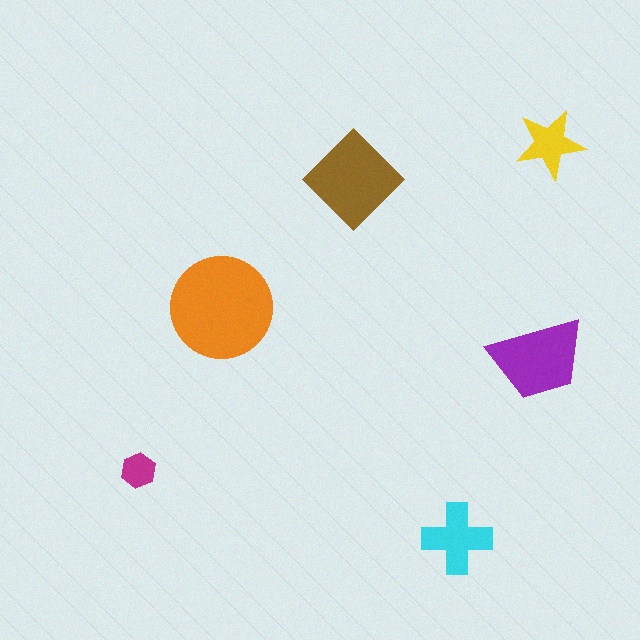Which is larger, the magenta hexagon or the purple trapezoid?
The purple trapezoid.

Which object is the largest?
The orange circle.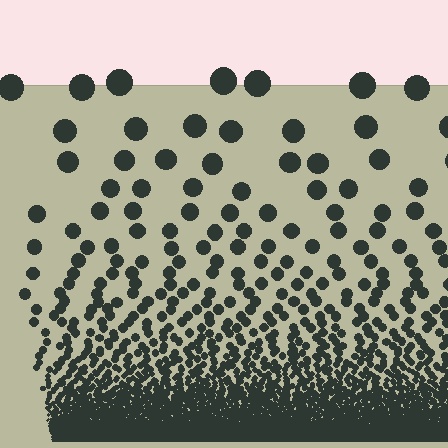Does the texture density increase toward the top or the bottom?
Density increases toward the bottom.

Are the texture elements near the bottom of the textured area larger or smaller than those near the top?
Smaller. The gradient is inverted — elements near the bottom are smaller and denser.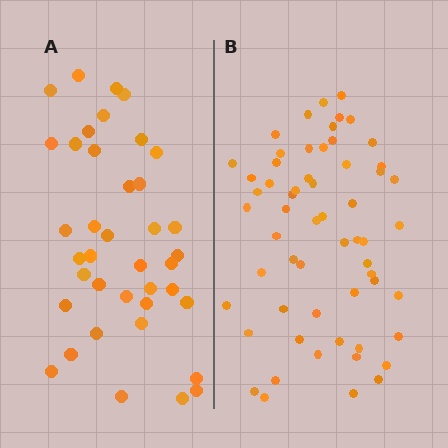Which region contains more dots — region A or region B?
Region B (the right region) has more dots.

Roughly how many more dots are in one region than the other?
Region B has approximately 20 more dots than region A.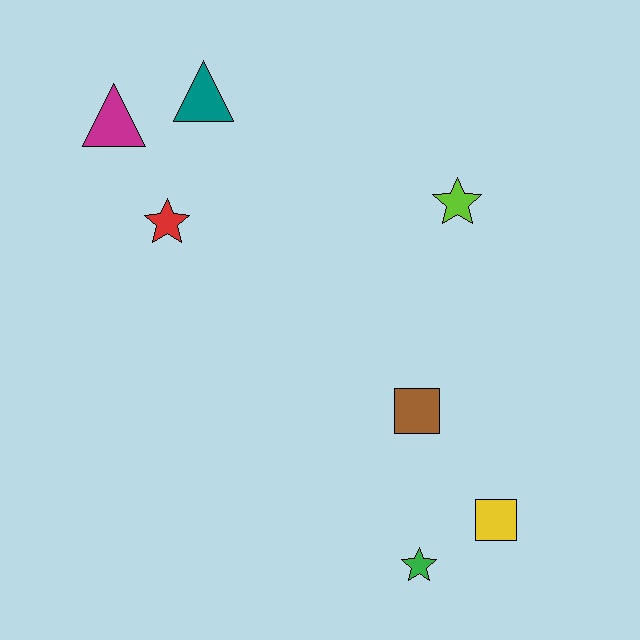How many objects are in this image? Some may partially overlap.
There are 7 objects.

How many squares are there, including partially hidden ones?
There are 2 squares.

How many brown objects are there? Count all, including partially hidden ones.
There is 1 brown object.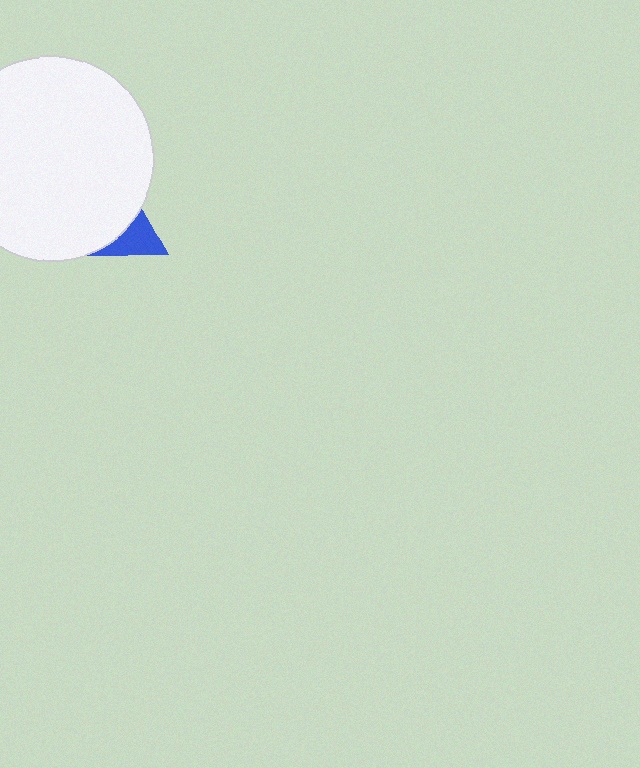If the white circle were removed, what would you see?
You would see the complete blue triangle.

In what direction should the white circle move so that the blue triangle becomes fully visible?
The white circle should move toward the upper-left. That is the shortest direction to clear the overlap and leave the blue triangle fully visible.